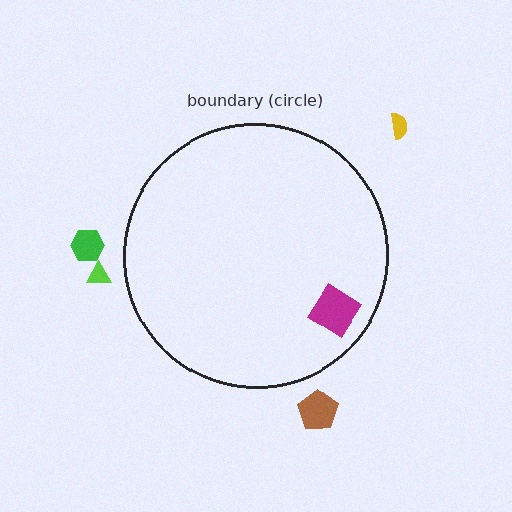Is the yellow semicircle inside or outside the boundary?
Outside.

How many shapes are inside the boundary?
1 inside, 4 outside.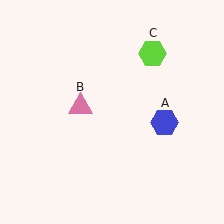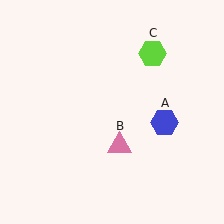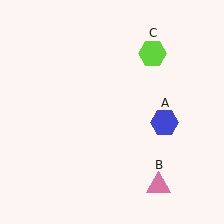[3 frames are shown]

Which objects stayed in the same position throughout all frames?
Blue hexagon (object A) and lime hexagon (object C) remained stationary.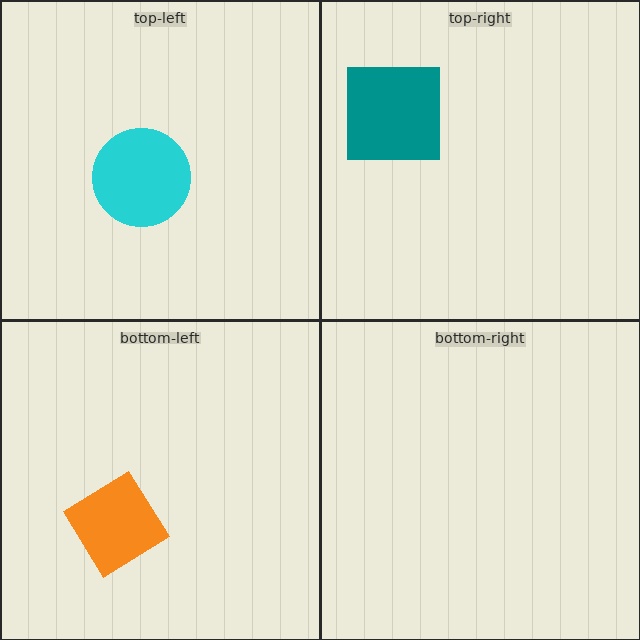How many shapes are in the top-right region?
1.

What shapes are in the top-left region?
The cyan circle.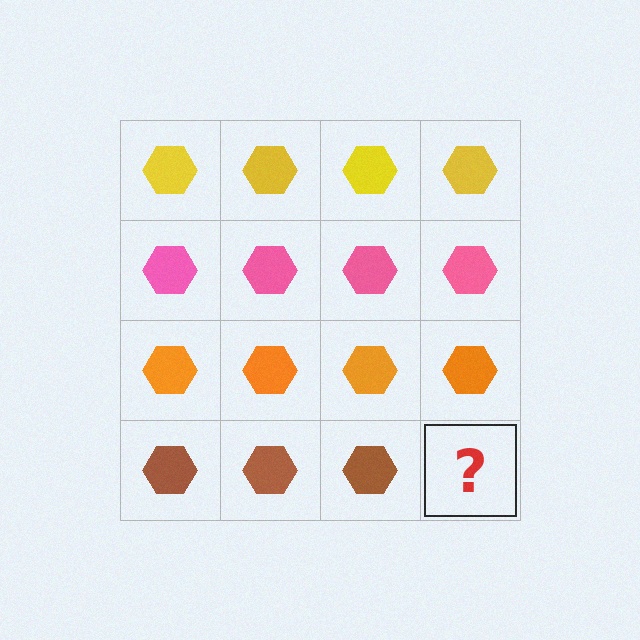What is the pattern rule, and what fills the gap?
The rule is that each row has a consistent color. The gap should be filled with a brown hexagon.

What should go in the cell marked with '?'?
The missing cell should contain a brown hexagon.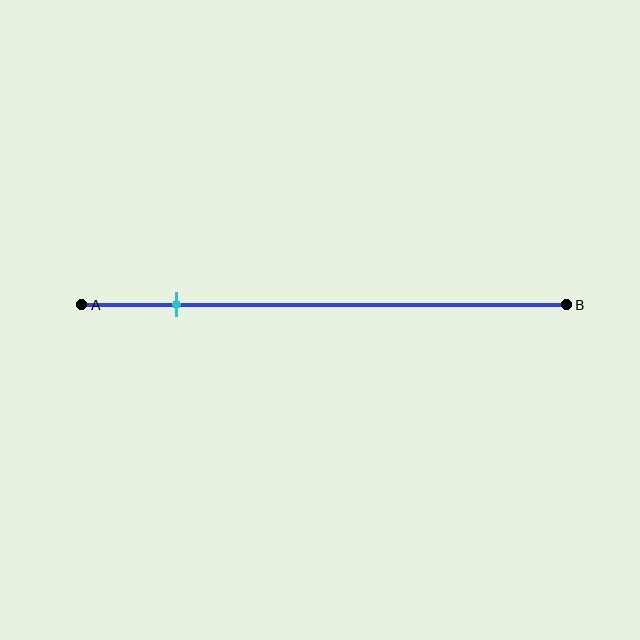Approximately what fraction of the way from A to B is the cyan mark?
The cyan mark is approximately 20% of the way from A to B.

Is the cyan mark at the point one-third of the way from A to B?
No, the mark is at about 20% from A, not at the 33% one-third point.